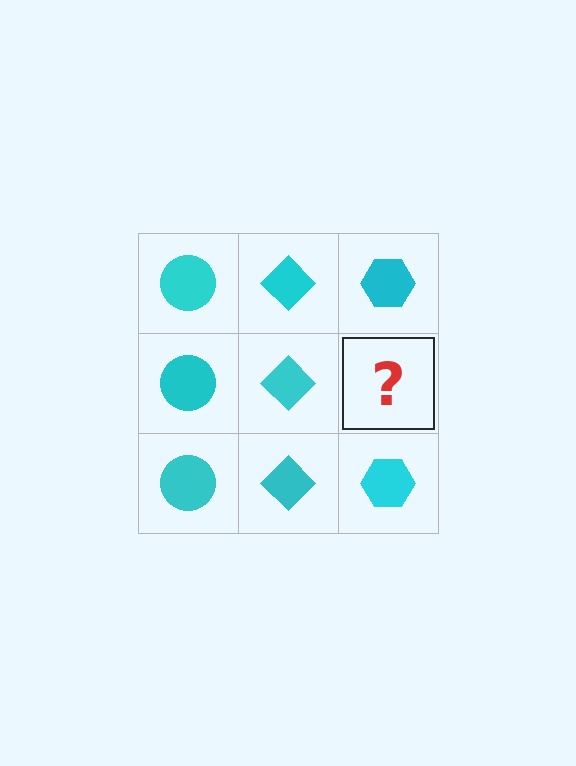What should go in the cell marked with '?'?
The missing cell should contain a cyan hexagon.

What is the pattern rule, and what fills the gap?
The rule is that each column has a consistent shape. The gap should be filled with a cyan hexagon.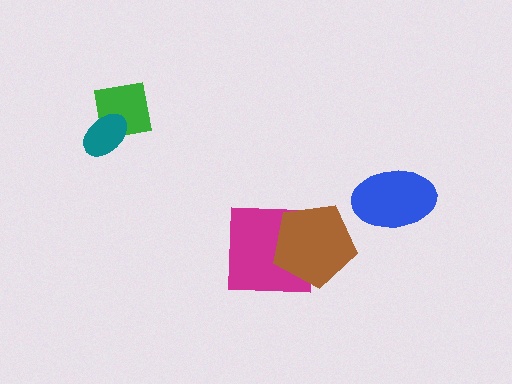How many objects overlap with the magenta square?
1 object overlaps with the magenta square.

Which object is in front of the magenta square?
The brown pentagon is in front of the magenta square.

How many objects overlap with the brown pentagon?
1 object overlaps with the brown pentagon.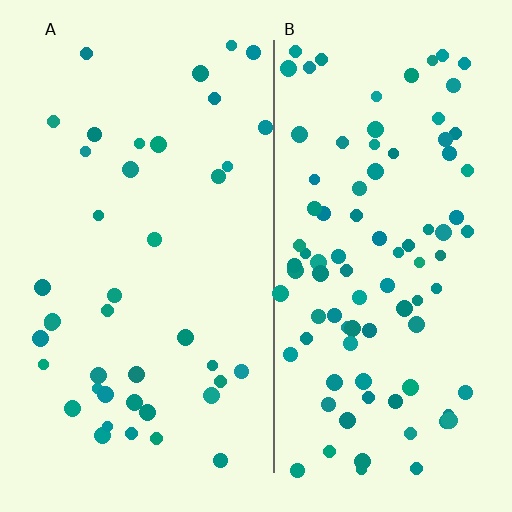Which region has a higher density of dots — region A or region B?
B (the right).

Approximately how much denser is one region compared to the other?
Approximately 2.2× — region B over region A.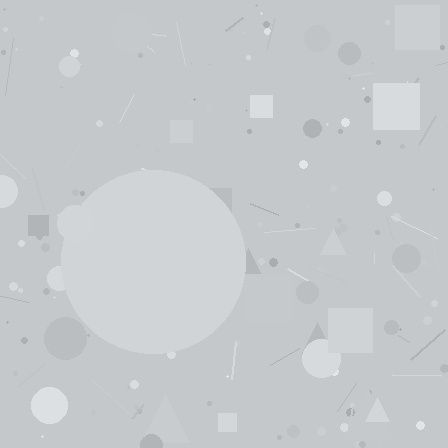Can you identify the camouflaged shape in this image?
The camouflaged shape is a circle.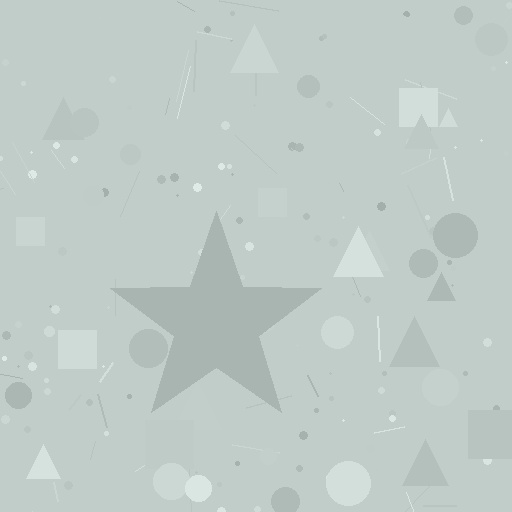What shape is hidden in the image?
A star is hidden in the image.